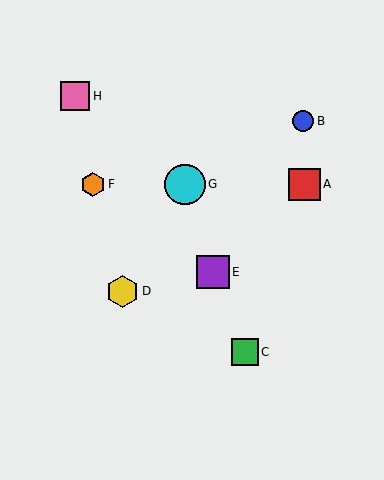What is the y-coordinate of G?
Object G is at y≈184.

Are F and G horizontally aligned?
Yes, both are at y≈184.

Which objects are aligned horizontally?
Objects A, F, G are aligned horizontally.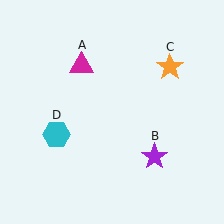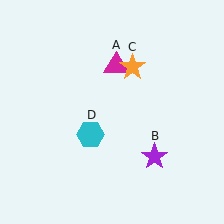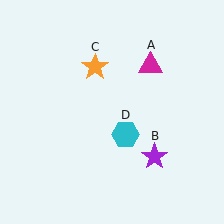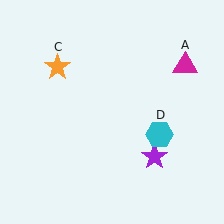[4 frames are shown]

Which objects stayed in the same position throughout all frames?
Purple star (object B) remained stationary.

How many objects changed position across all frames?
3 objects changed position: magenta triangle (object A), orange star (object C), cyan hexagon (object D).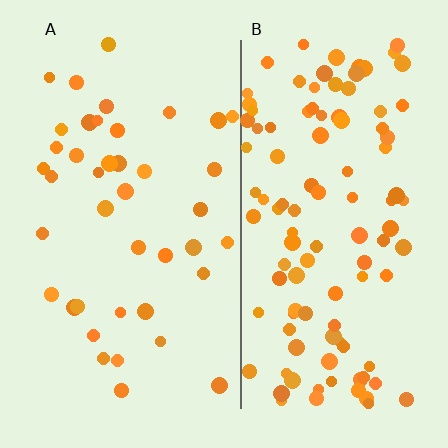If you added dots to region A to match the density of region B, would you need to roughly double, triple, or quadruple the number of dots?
Approximately triple.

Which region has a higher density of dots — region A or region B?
B (the right).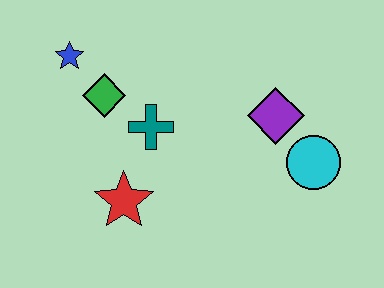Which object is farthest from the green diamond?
The cyan circle is farthest from the green diamond.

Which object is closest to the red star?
The teal cross is closest to the red star.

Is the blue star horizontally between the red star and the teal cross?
No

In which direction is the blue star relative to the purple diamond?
The blue star is to the left of the purple diamond.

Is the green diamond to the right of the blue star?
Yes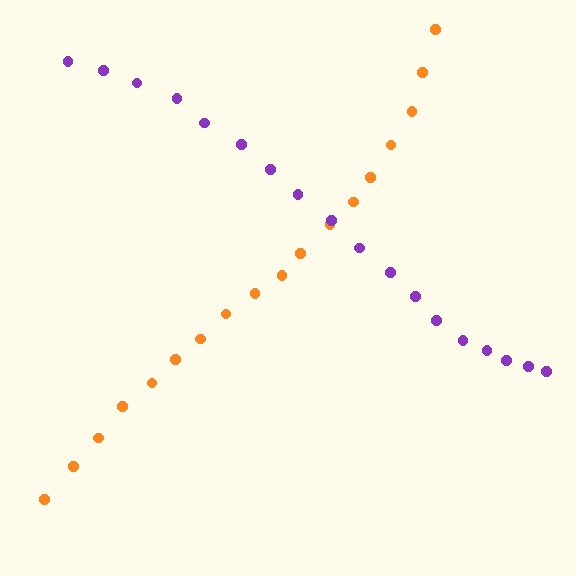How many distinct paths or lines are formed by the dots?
There are 2 distinct paths.